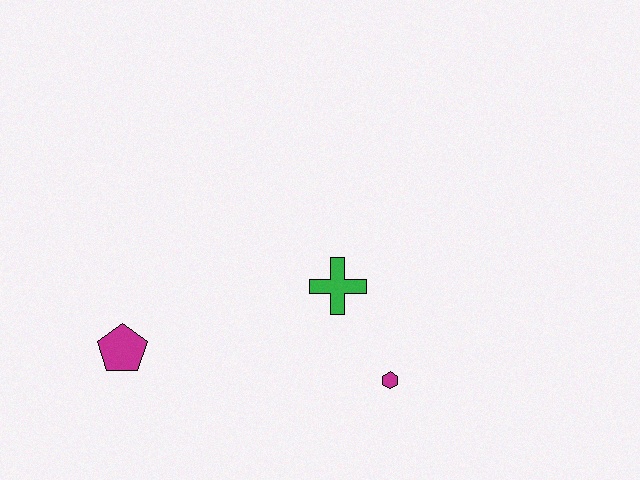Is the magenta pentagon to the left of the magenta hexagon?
Yes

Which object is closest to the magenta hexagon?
The green cross is closest to the magenta hexagon.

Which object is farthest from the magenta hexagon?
The magenta pentagon is farthest from the magenta hexagon.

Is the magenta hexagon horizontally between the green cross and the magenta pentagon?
No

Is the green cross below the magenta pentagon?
No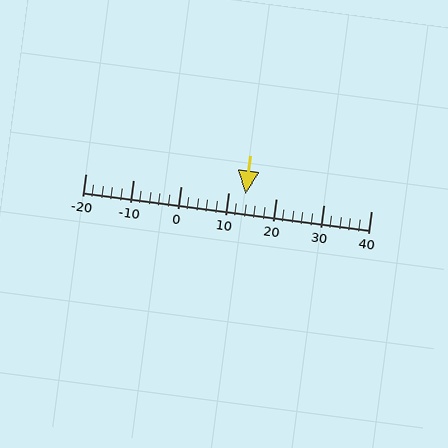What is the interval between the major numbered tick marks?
The major tick marks are spaced 10 units apart.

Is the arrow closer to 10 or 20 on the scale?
The arrow is closer to 10.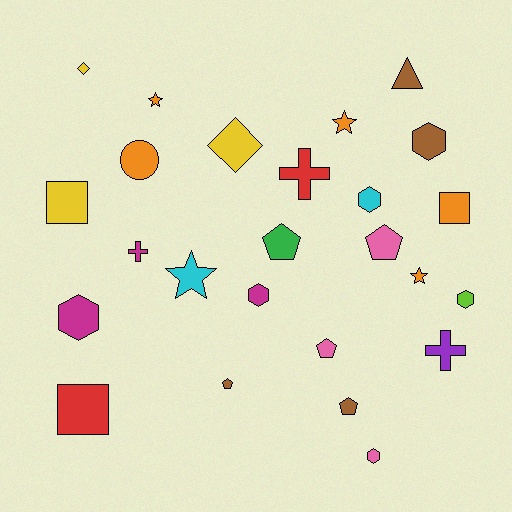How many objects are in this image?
There are 25 objects.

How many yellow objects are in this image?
There are 3 yellow objects.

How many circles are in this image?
There is 1 circle.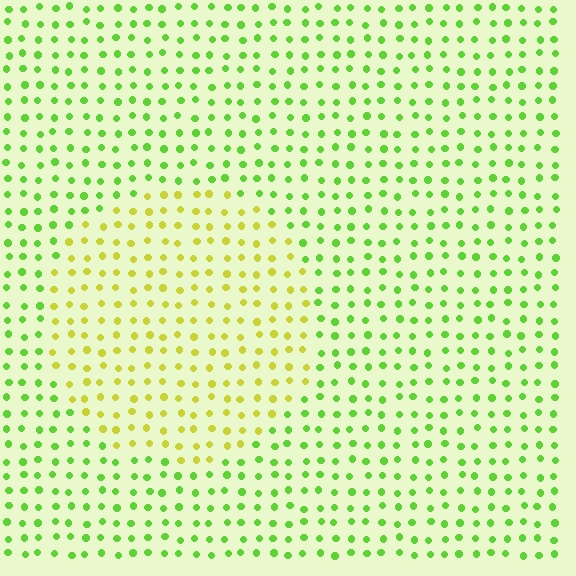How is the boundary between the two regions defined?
The boundary is defined purely by a slight shift in hue (about 41 degrees). Spacing, size, and orientation are identical on both sides.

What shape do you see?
I see a circle.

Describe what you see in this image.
The image is filled with small lime elements in a uniform arrangement. A circle-shaped region is visible where the elements are tinted to a slightly different hue, forming a subtle color boundary.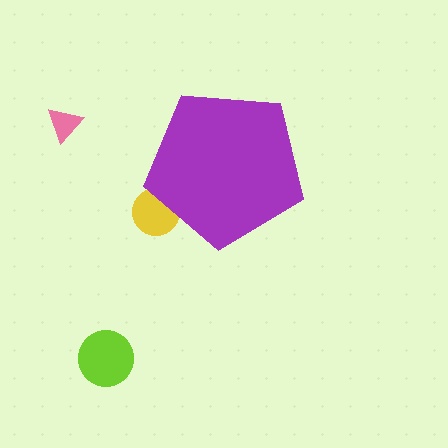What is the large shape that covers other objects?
A purple pentagon.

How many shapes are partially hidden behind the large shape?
1 shape is partially hidden.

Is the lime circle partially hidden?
No, the lime circle is fully visible.